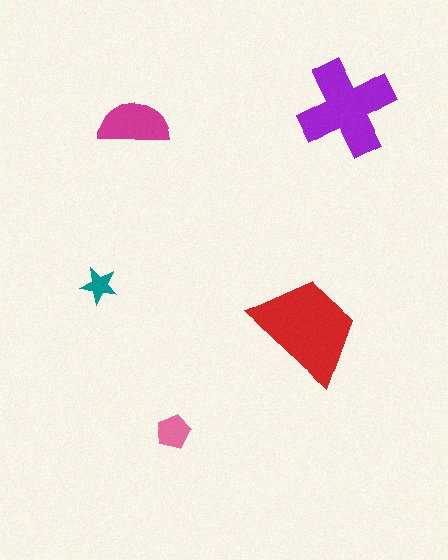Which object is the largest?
The red trapezoid.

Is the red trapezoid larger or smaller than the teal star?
Larger.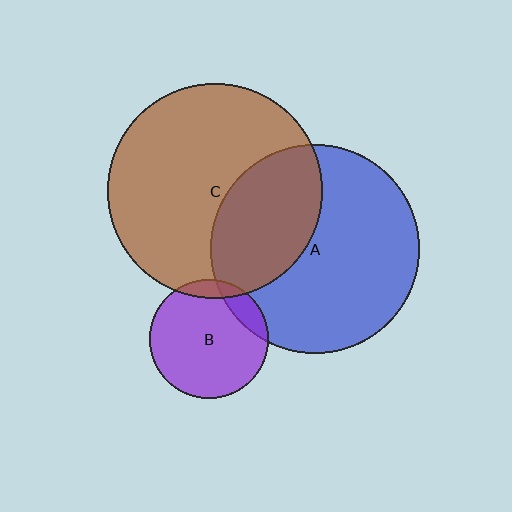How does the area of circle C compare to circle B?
Approximately 3.2 times.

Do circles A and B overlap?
Yes.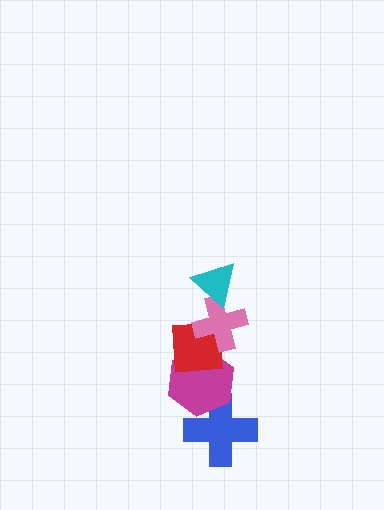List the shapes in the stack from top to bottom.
From top to bottom: the cyan triangle, the pink cross, the red square, the magenta hexagon, the blue cross.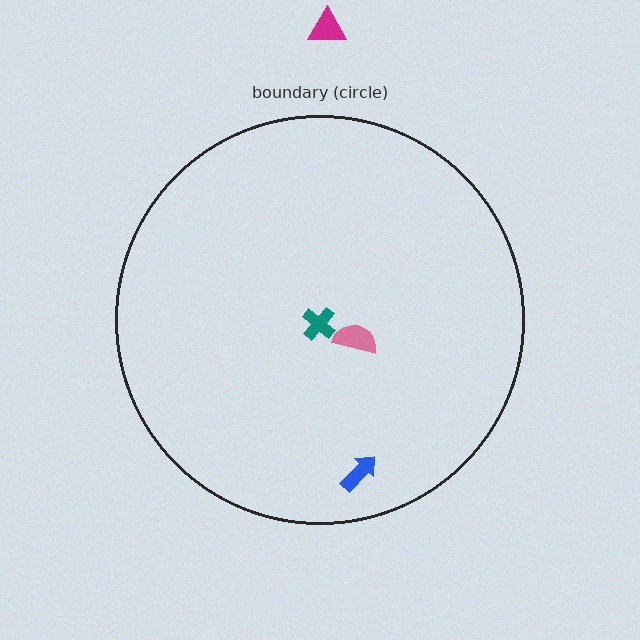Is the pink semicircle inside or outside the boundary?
Inside.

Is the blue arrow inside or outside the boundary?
Inside.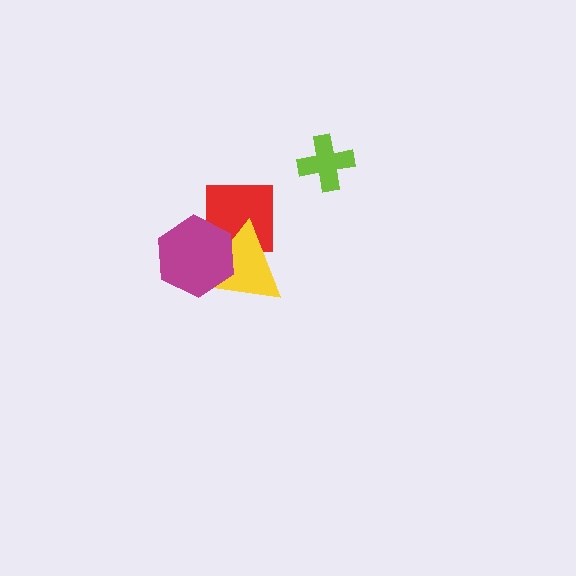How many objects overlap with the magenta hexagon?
2 objects overlap with the magenta hexagon.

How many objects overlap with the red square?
2 objects overlap with the red square.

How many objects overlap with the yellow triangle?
2 objects overlap with the yellow triangle.